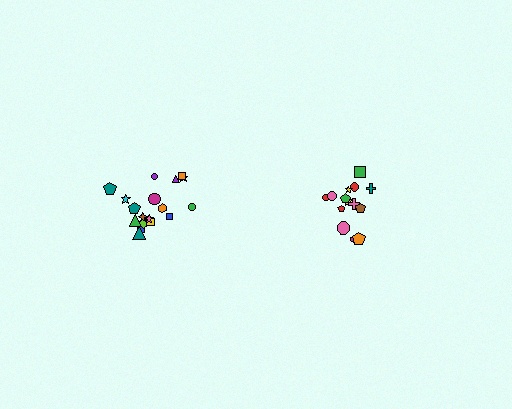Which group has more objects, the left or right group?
The left group.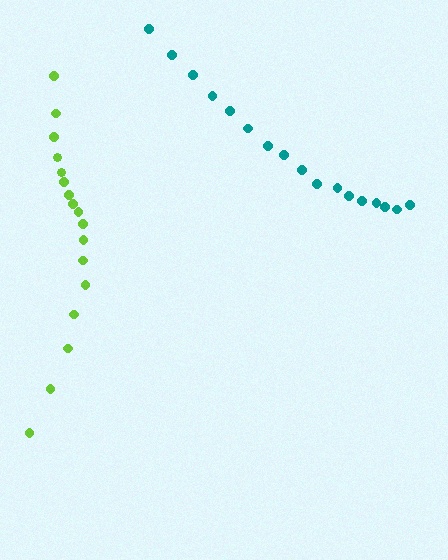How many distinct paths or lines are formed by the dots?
There are 2 distinct paths.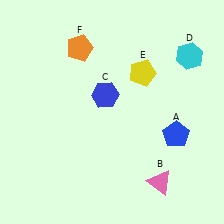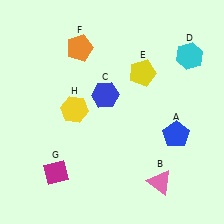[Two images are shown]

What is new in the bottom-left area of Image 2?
A magenta diamond (G) was added in the bottom-left area of Image 2.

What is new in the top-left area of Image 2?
A yellow hexagon (H) was added in the top-left area of Image 2.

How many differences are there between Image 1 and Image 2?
There are 2 differences between the two images.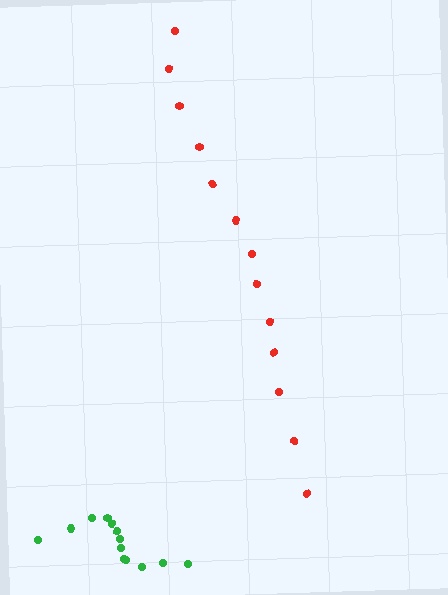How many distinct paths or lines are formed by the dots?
There are 2 distinct paths.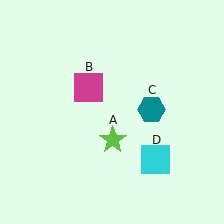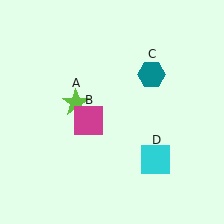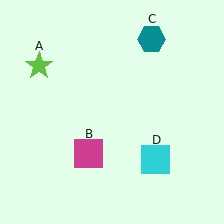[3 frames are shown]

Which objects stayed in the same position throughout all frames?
Cyan square (object D) remained stationary.